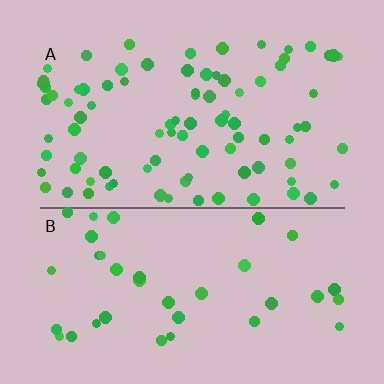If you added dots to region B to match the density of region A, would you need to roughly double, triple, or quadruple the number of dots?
Approximately double.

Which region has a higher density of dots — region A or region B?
A (the top).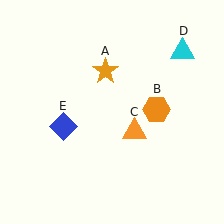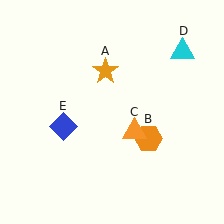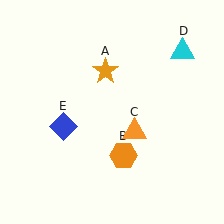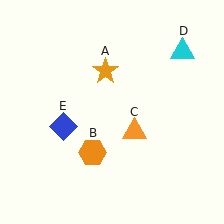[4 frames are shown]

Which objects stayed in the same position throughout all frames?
Orange star (object A) and orange triangle (object C) and cyan triangle (object D) and blue diamond (object E) remained stationary.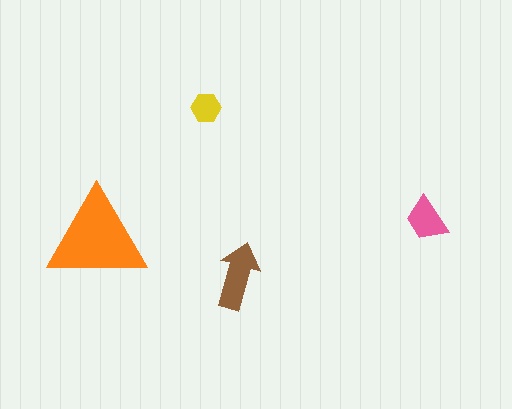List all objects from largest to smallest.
The orange triangle, the brown arrow, the pink trapezoid, the yellow hexagon.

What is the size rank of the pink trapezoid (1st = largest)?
3rd.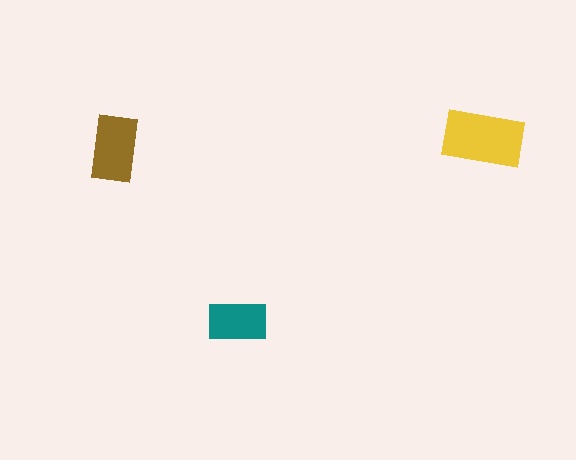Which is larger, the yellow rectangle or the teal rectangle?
The yellow one.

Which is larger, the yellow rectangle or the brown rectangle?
The yellow one.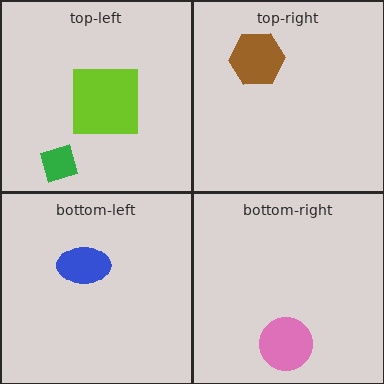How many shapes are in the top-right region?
1.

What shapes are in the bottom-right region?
The pink circle.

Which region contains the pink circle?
The bottom-right region.